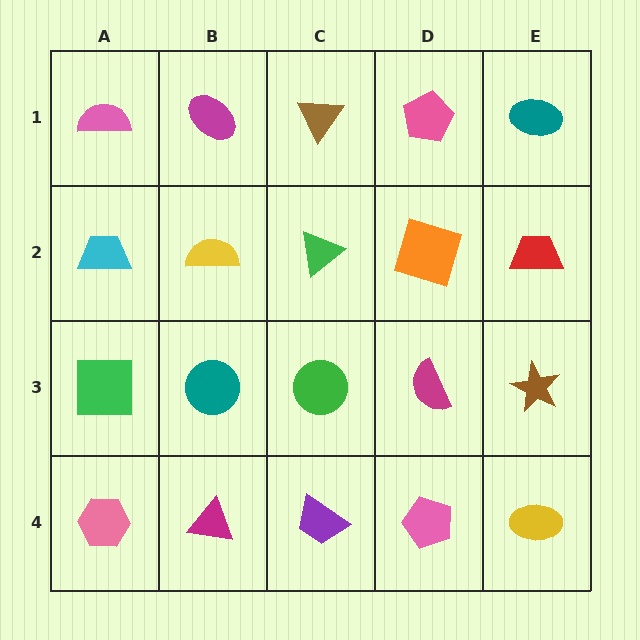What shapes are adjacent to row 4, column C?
A green circle (row 3, column C), a magenta triangle (row 4, column B), a pink pentagon (row 4, column D).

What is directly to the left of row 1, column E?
A pink pentagon.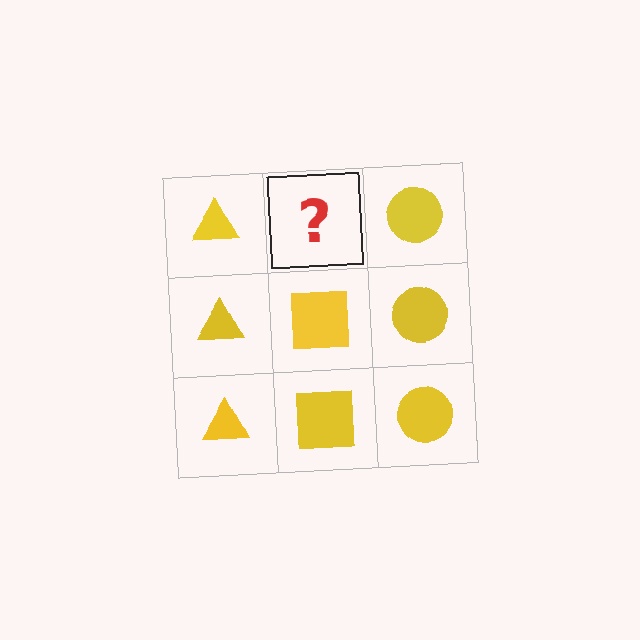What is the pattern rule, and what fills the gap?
The rule is that each column has a consistent shape. The gap should be filled with a yellow square.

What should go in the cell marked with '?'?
The missing cell should contain a yellow square.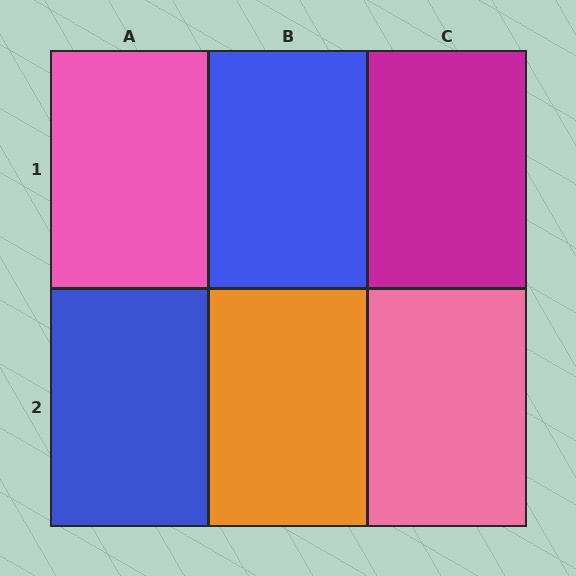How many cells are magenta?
1 cell is magenta.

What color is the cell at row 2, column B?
Orange.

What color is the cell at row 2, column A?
Blue.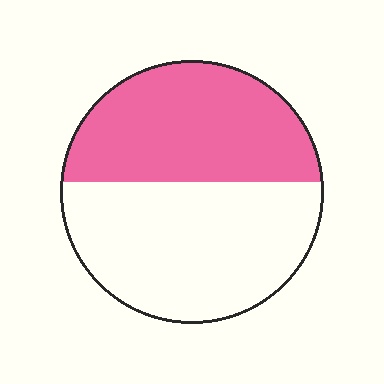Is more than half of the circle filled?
No.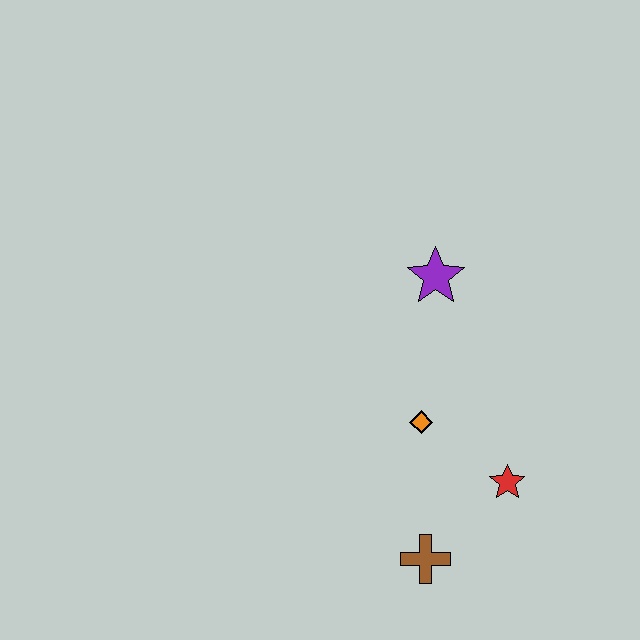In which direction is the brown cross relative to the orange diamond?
The brown cross is below the orange diamond.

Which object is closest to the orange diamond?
The red star is closest to the orange diamond.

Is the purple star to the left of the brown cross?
No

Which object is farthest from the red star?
The purple star is farthest from the red star.